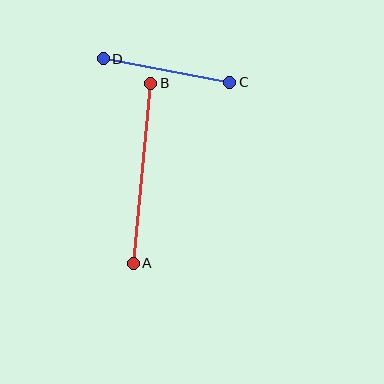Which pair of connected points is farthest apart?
Points A and B are farthest apart.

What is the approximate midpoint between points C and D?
The midpoint is at approximately (166, 71) pixels.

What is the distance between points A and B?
The distance is approximately 181 pixels.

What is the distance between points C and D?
The distance is approximately 129 pixels.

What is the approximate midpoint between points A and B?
The midpoint is at approximately (142, 173) pixels.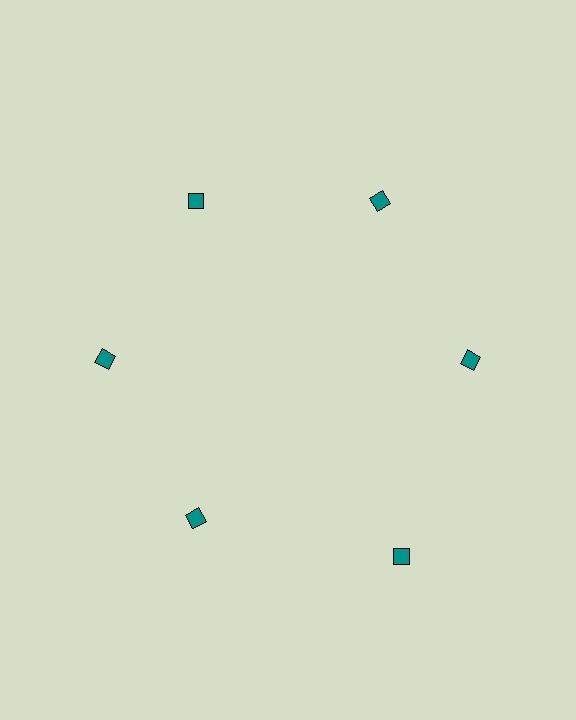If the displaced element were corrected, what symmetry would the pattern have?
It would have 6-fold rotational symmetry — the pattern would map onto itself every 60 degrees.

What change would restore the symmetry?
The symmetry would be restored by moving it inward, back onto the ring so that all 6 diamonds sit at equal angles and equal distance from the center.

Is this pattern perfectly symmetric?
No. The 6 teal diamonds are arranged in a ring, but one element near the 5 o'clock position is pushed outward from the center, breaking the 6-fold rotational symmetry.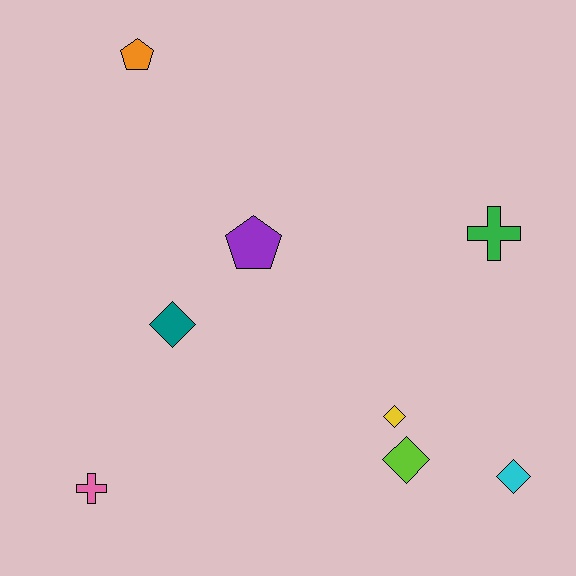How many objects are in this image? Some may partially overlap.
There are 8 objects.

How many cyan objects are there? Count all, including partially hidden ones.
There is 1 cyan object.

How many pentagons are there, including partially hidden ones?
There are 2 pentagons.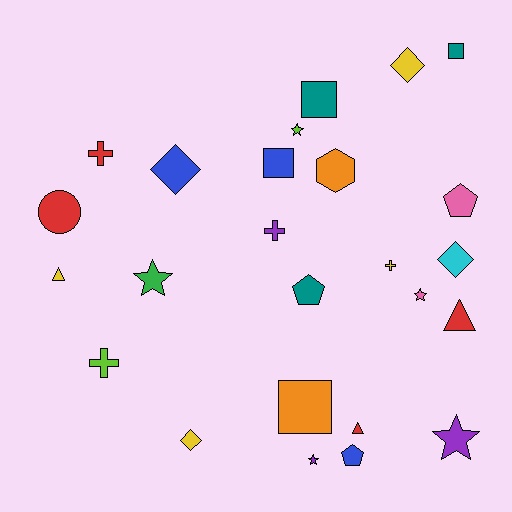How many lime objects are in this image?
There are 2 lime objects.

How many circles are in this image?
There is 1 circle.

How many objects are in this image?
There are 25 objects.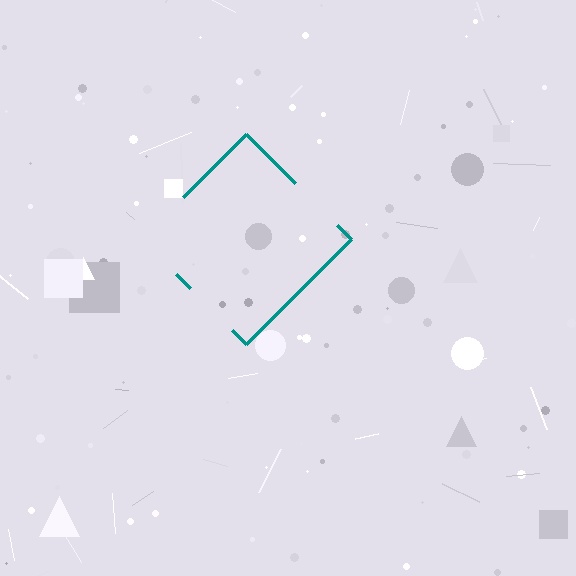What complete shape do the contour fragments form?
The contour fragments form a diamond.